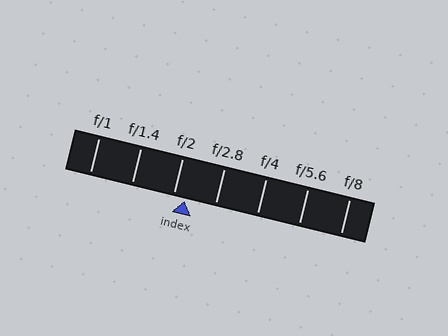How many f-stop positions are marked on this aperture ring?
There are 7 f-stop positions marked.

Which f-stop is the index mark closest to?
The index mark is closest to f/2.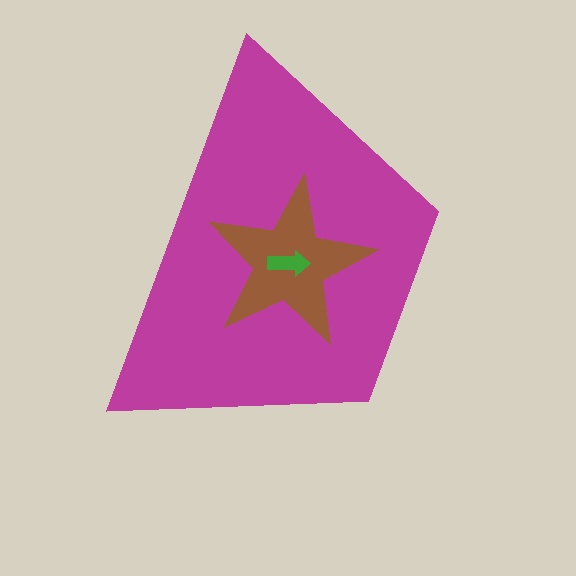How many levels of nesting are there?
3.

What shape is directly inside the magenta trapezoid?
The brown star.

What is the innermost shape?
The green arrow.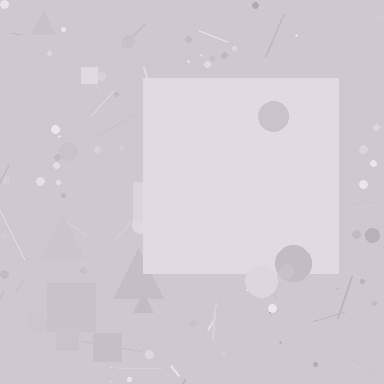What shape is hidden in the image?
A square is hidden in the image.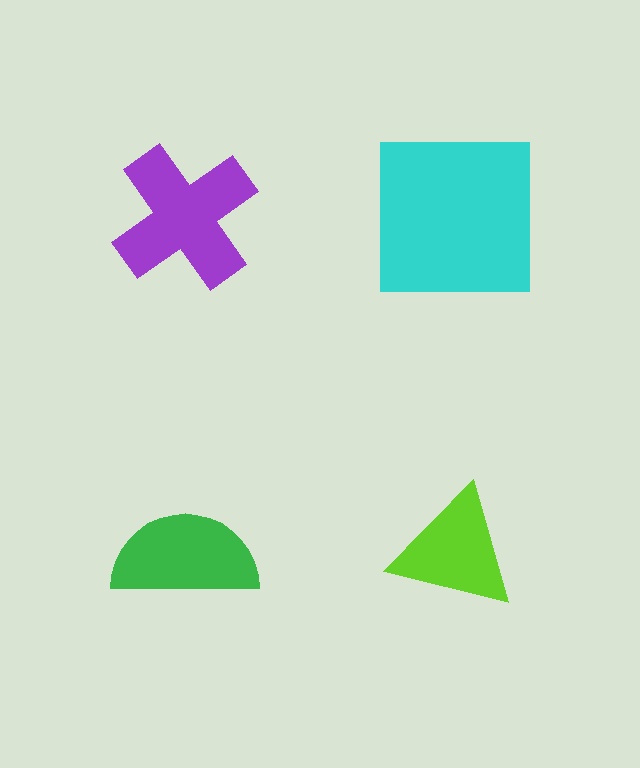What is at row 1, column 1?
A purple cross.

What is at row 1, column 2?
A cyan square.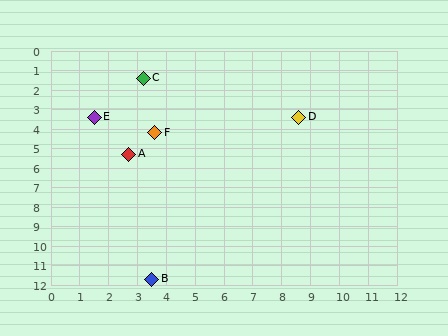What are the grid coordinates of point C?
Point C is at approximately (3.2, 1.4).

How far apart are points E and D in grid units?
Points E and D are about 7.1 grid units apart.